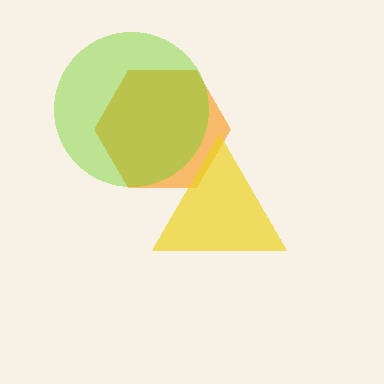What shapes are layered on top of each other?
The layered shapes are: an orange hexagon, a lime circle, a yellow triangle.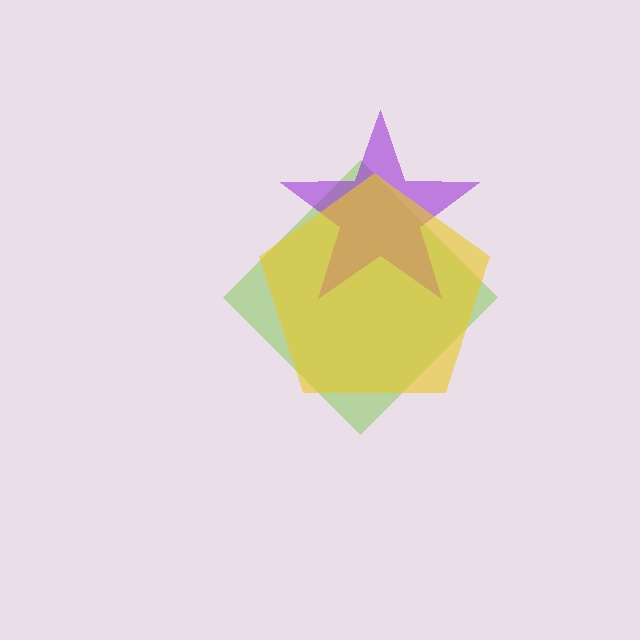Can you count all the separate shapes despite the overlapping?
Yes, there are 3 separate shapes.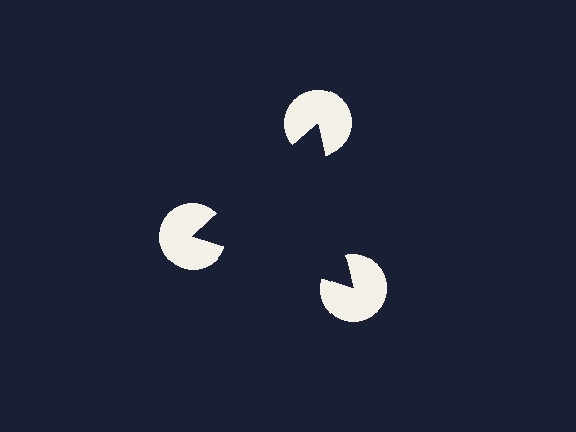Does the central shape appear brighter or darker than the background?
It typically appears slightly darker than the background, even though no actual brightness change is drawn.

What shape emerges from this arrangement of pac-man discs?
An illusory triangle — its edges are inferred from the aligned wedge cuts in the pac-man discs, not physically drawn.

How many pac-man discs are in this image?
There are 3 — one at each vertex of the illusory triangle.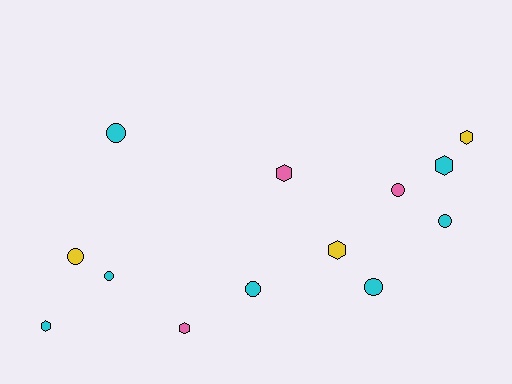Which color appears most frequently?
Cyan, with 7 objects.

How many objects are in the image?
There are 13 objects.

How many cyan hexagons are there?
There are 2 cyan hexagons.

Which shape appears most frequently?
Circle, with 7 objects.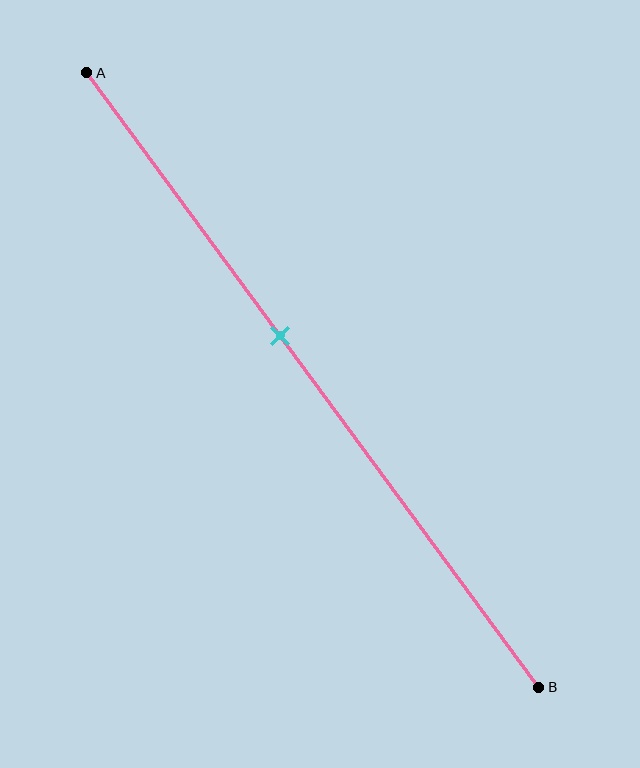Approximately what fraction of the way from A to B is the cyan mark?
The cyan mark is approximately 45% of the way from A to B.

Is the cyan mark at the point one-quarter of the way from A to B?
No, the mark is at about 45% from A, not at the 25% one-quarter point.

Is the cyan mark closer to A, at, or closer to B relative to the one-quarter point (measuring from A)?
The cyan mark is closer to point B than the one-quarter point of segment AB.